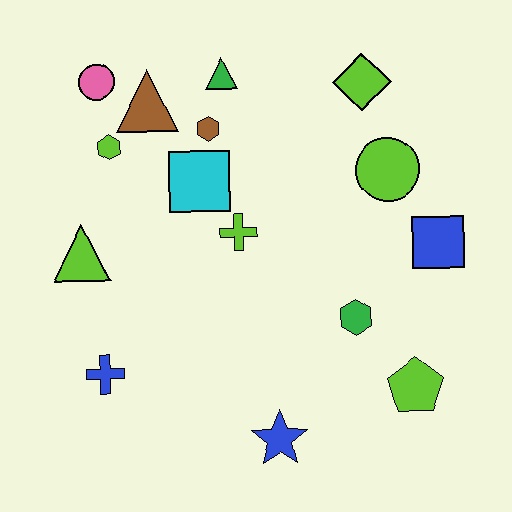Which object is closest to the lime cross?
The cyan square is closest to the lime cross.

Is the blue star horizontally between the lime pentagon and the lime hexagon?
Yes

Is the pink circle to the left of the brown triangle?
Yes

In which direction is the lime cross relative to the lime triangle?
The lime cross is to the right of the lime triangle.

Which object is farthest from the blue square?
The pink circle is farthest from the blue square.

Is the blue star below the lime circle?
Yes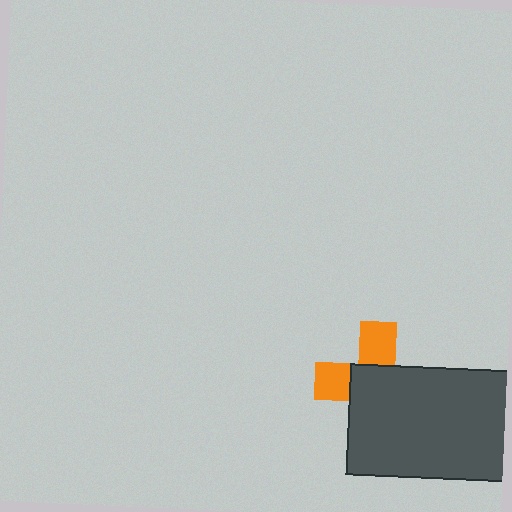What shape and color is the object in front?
The object in front is a dark gray rectangle.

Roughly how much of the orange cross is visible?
A small part of it is visible (roughly 38%).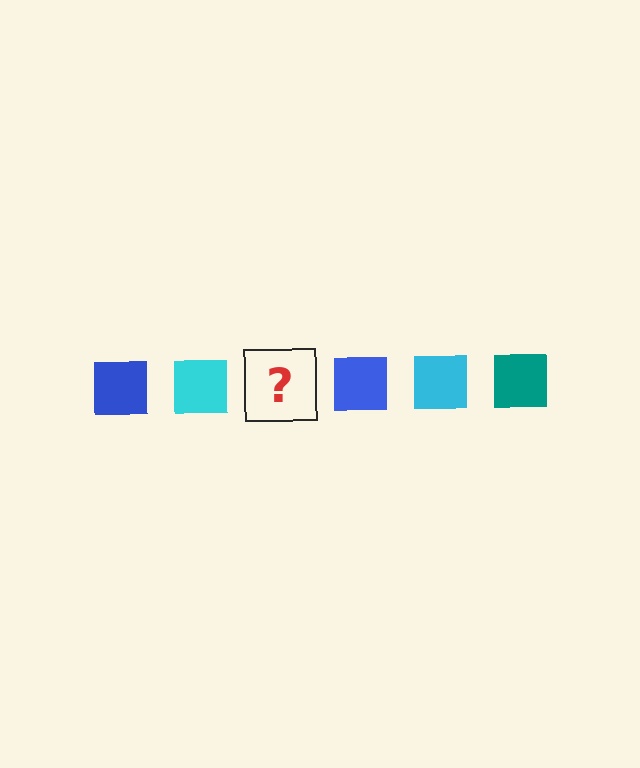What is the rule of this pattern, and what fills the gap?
The rule is that the pattern cycles through blue, cyan, teal squares. The gap should be filled with a teal square.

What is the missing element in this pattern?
The missing element is a teal square.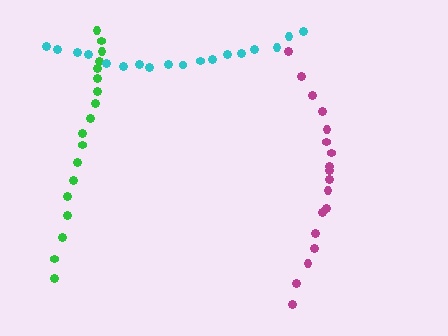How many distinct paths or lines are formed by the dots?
There are 3 distinct paths.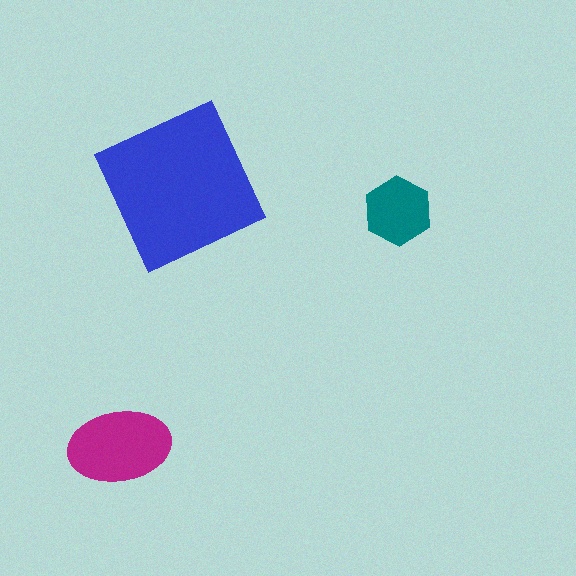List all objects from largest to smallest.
The blue square, the magenta ellipse, the teal hexagon.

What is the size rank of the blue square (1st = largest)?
1st.